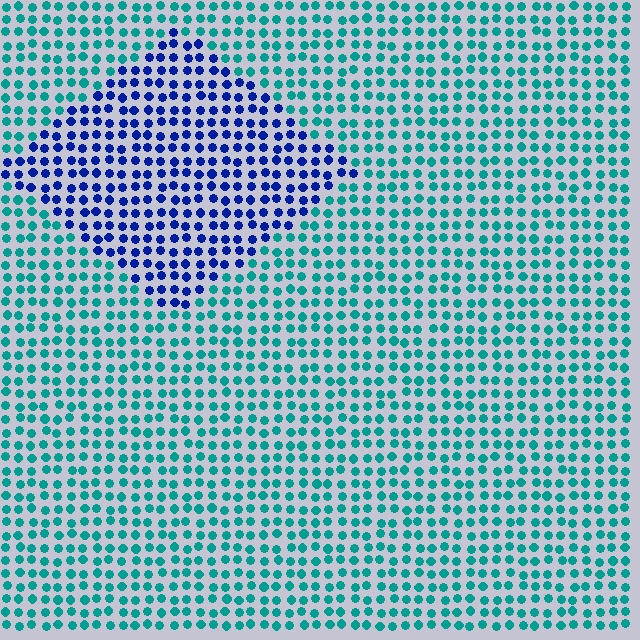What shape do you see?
I see a diamond.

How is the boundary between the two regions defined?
The boundary is defined purely by a slight shift in hue (about 54 degrees). Spacing, size, and orientation are identical on both sides.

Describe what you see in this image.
The image is filled with small teal elements in a uniform arrangement. A diamond-shaped region is visible where the elements are tinted to a slightly different hue, forming a subtle color boundary.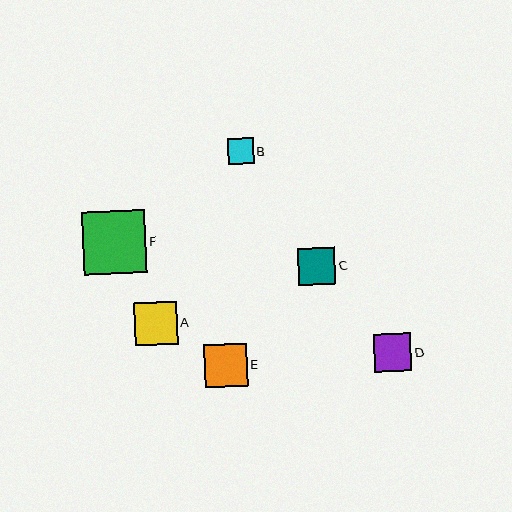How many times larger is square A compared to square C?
Square A is approximately 1.2 times the size of square C.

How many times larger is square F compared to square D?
Square F is approximately 1.7 times the size of square D.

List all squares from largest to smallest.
From largest to smallest: F, E, A, D, C, B.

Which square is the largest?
Square F is the largest with a size of approximately 63 pixels.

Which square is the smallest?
Square B is the smallest with a size of approximately 26 pixels.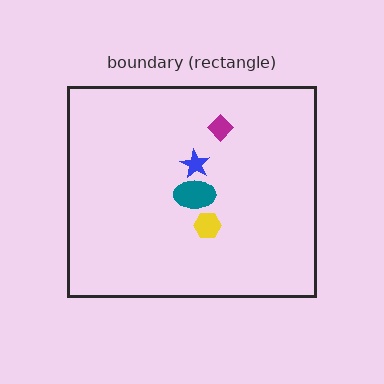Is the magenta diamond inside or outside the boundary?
Inside.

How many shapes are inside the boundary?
4 inside, 0 outside.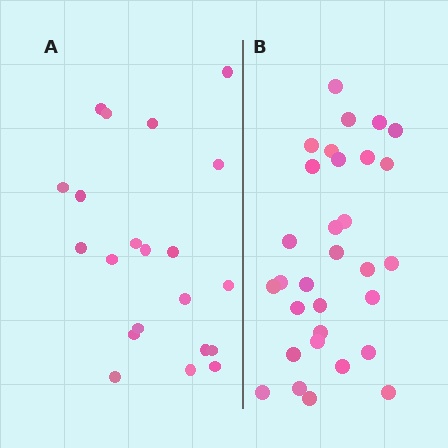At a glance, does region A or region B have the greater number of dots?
Region B (the right region) has more dots.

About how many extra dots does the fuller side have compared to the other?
Region B has roughly 10 or so more dots than region A.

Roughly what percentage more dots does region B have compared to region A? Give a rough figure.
About 50% more.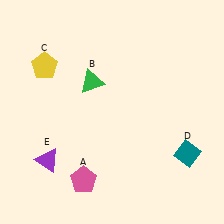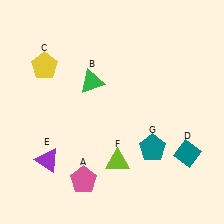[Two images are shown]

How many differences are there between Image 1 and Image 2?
There are 2 differences between the two images.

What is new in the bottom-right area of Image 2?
A teal pentagon (G) was added in the bottom-right area of Image 2.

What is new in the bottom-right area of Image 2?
A lime triangle (F) was added in the bottom-right area of Image 2.